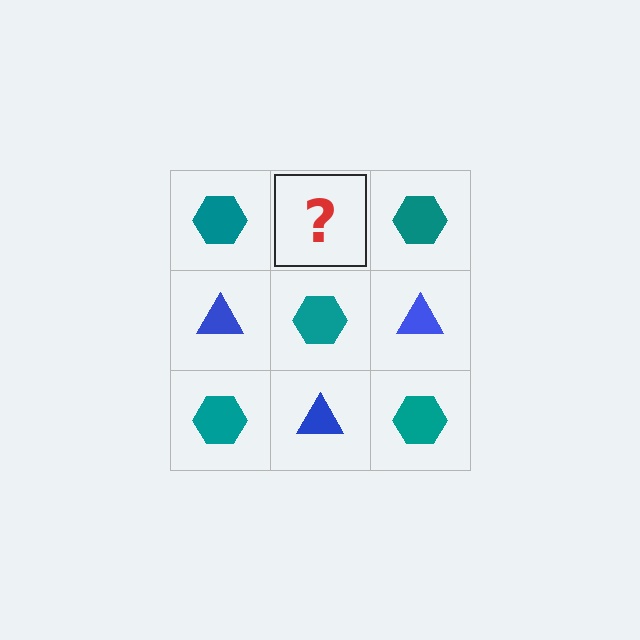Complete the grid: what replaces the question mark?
The question mark should be replaced with a blue triangle.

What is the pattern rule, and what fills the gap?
The rule is that it alternates teal hexagon and blue triangle in a checkerboard pattern. The gap should be filled with a blue triangle.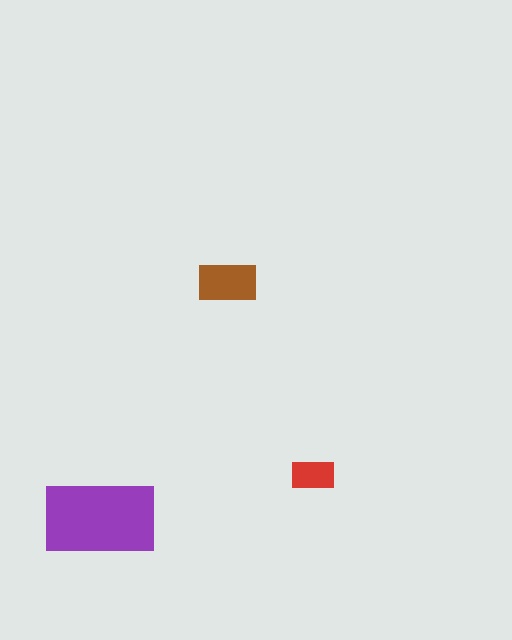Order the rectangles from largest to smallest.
the purple one, the brown one, the red one.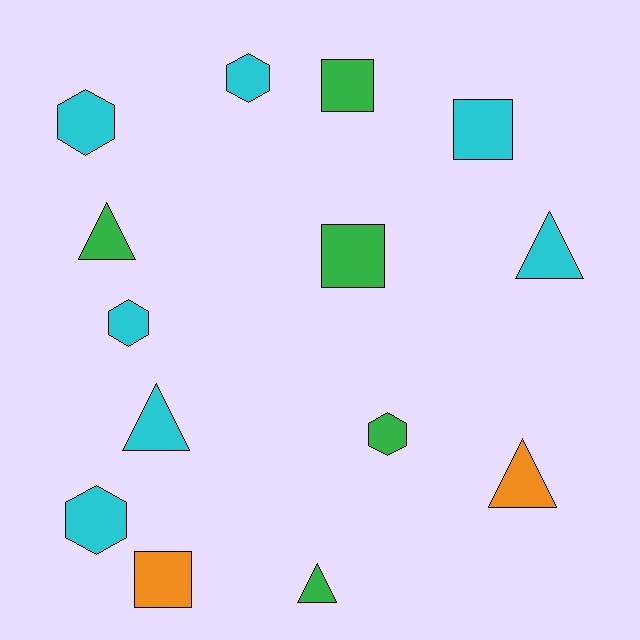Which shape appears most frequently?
Hexagon, with 5 objects.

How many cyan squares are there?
There is 1 cyan square.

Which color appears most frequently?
Cyan, with 7 objects.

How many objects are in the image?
There are 14 objects.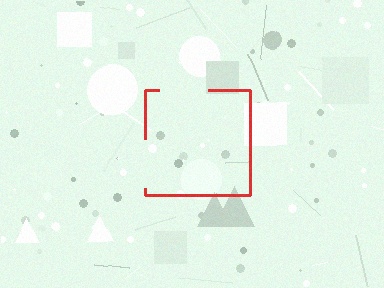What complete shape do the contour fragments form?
The contour fragments form a square.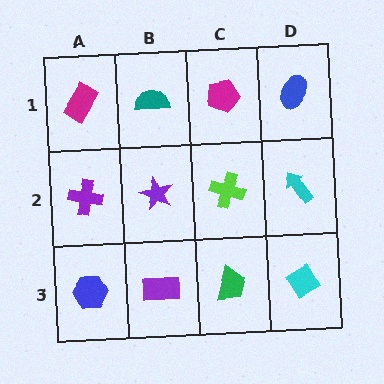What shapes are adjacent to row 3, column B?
A purple star (row 2, column B), a blue hexagon (row 3, column A), a green trapezoid (row 3, column C).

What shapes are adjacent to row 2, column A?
A magenta rectangle (row 1, column A), a blue hexagon (row 3, column A), a purple star (row 2, column B).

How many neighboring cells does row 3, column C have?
3.